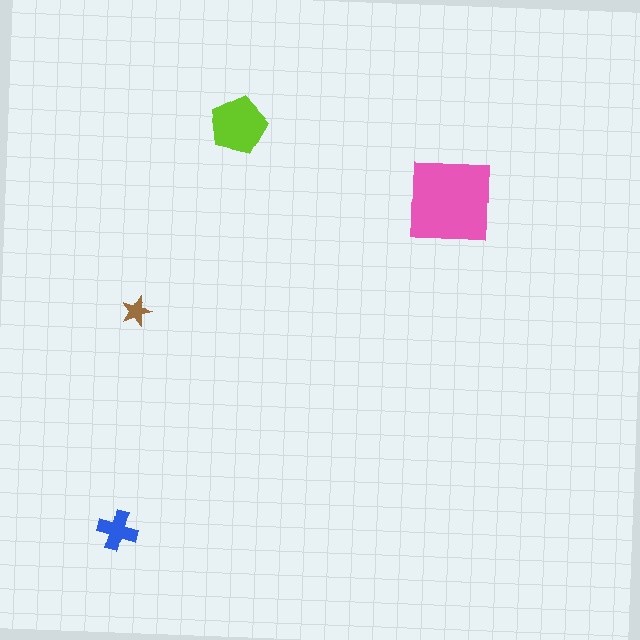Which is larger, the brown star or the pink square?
The pink square.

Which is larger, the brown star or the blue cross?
The blue cross.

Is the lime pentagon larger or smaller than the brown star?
Larger.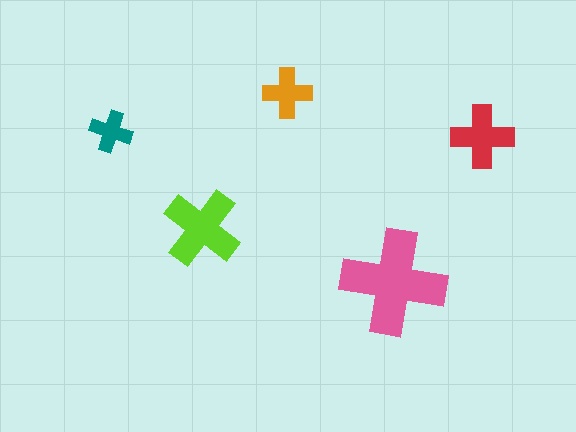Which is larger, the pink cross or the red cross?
The pink one.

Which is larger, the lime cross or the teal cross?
The lime one.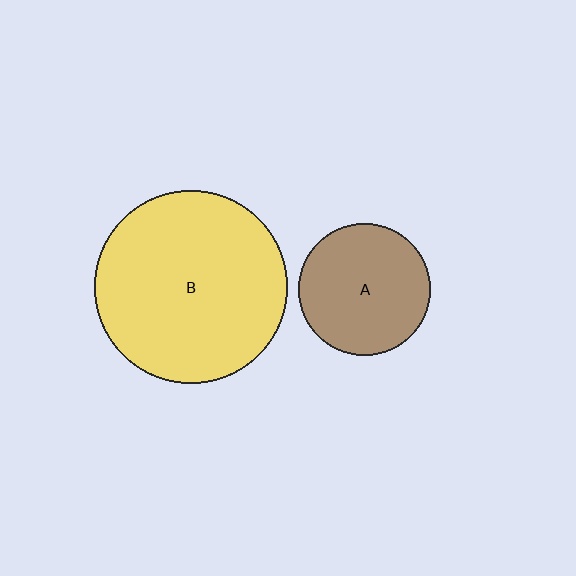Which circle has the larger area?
Circle B (yellow).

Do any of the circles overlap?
No, none of the circles overlap.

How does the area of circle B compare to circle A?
Approximately 2.1 times.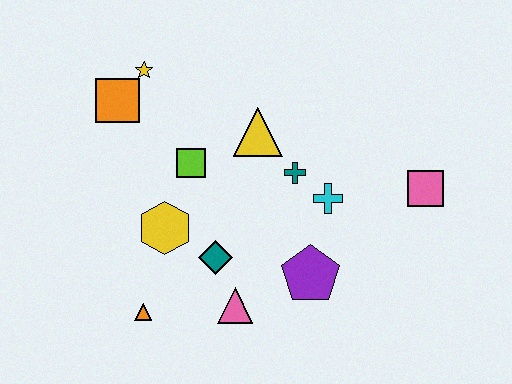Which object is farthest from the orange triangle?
The pink square is farthest from the orange triangle.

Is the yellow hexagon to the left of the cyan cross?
Yes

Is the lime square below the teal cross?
No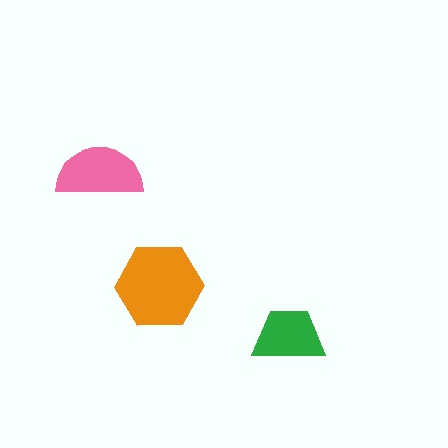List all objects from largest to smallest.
The orange hexagon, the pink semicircle, the green trapezoid.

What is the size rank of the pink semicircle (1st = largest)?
2nd.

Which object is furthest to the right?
The green trapezoid is rightmost.